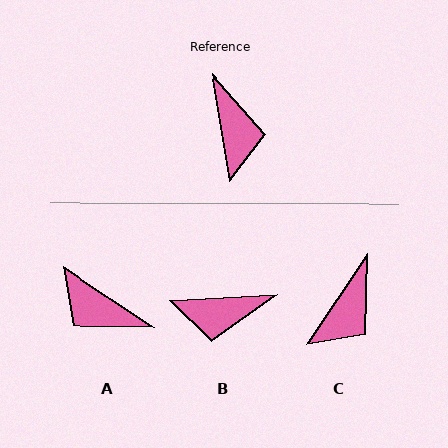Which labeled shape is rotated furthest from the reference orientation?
A, about 133 degrees away.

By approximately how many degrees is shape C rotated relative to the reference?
Approximately 43 degrees clockwise.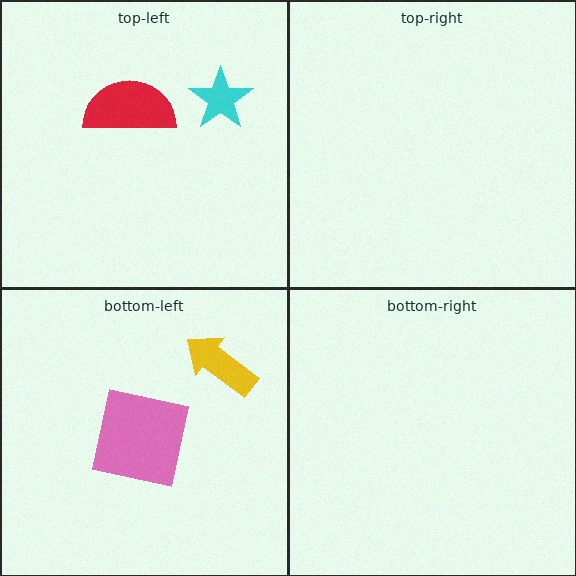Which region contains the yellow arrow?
The bottom-left region.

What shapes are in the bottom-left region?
The pink square, the yellow arrow.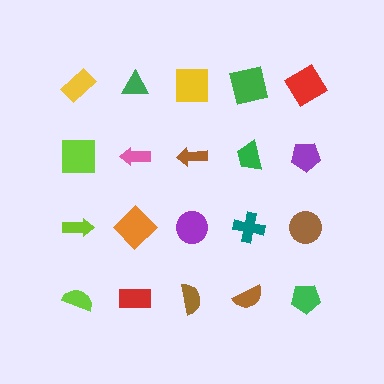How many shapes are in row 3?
5 shapes.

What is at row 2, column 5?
A purple pentagon.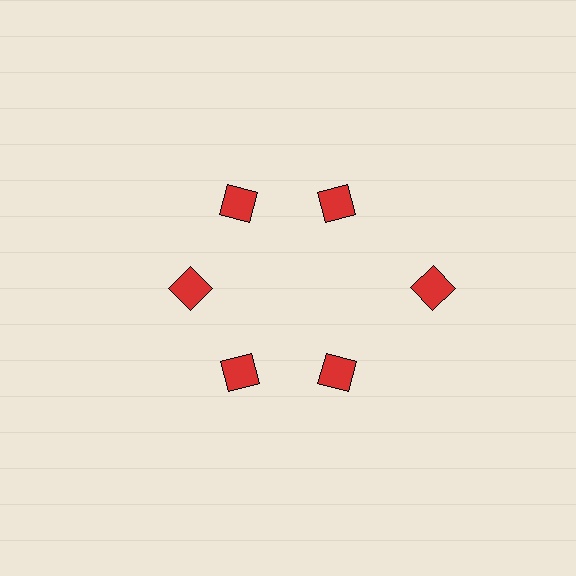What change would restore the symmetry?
The symmetry would be restored by moving it inward, back onto the ring so that all 6 diamonds sit at equal angles and equal distance from the center.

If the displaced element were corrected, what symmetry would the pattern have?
It would have 6-fold rotational symmetry — the pattern would map onto itself every 60 degrees.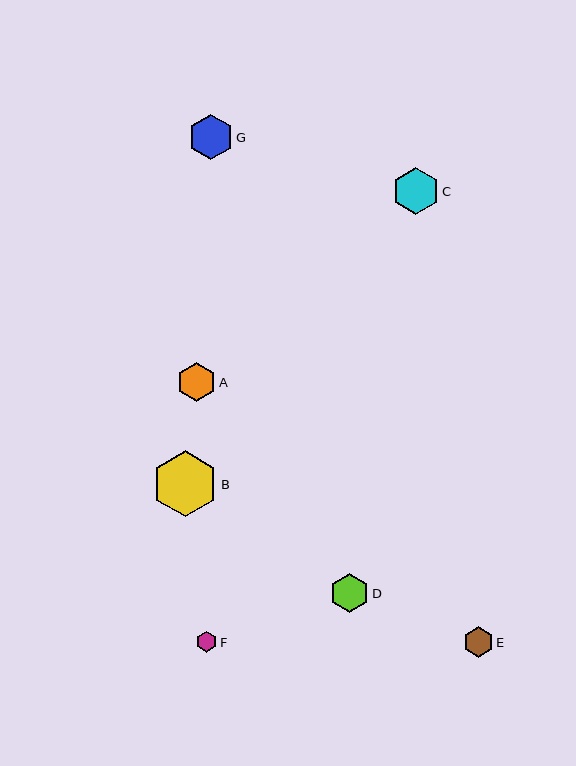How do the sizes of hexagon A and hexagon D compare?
Hexagon A and hexagon D are approximately the same size.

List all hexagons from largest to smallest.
From largest to smallest: B, C, G, A, D, E, F.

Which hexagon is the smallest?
Hexagon F is the smallest with a size of approximately 21 pixels.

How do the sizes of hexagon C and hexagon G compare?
Hexagon C and hexagon G are approximately the same size.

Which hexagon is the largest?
Hexagon B is the largest with a size of approximately 66 pixels.